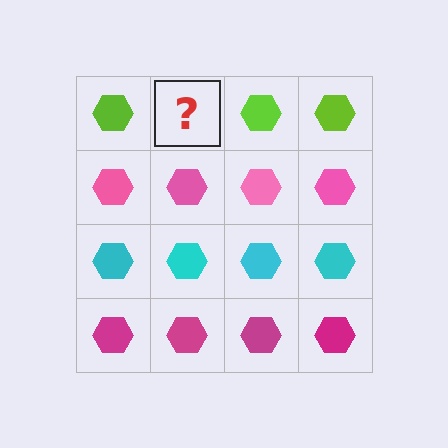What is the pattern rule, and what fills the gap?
The rule is that each row has a consistent color. The gap should be filled with a lime hexagon.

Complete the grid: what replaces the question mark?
The question mark should be replaced with a lime hexagon.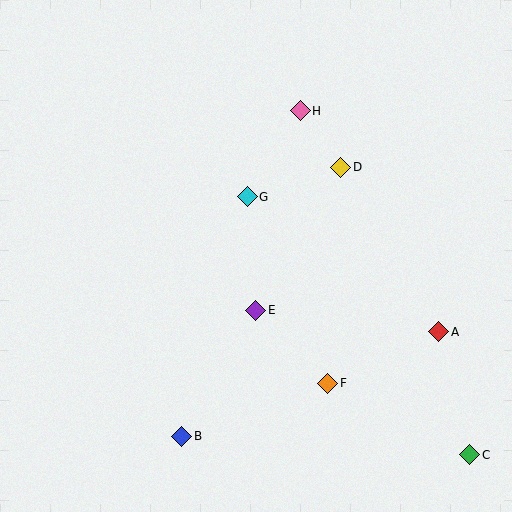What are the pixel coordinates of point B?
Point B is at (182, 436).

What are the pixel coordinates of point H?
Point H is at (300, 111).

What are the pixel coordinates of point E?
Point E is at (256, 310).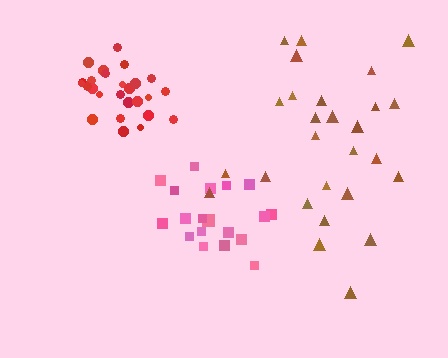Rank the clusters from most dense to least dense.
red, pink, brown.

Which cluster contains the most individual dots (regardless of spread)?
Brown (27).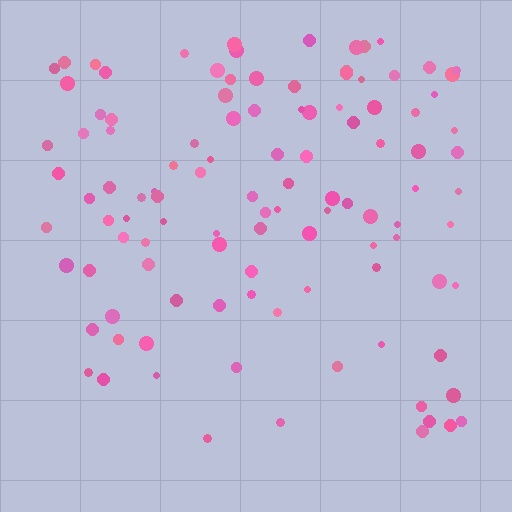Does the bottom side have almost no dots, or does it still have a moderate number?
Still a moderate number, just noticeably fewer than the top.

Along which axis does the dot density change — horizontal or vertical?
Vertical.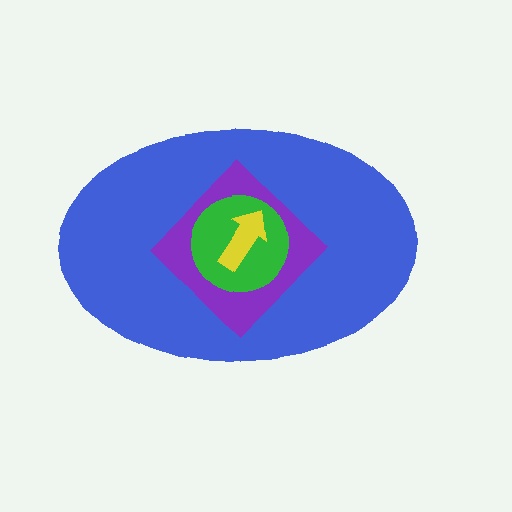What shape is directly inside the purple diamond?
The green circle.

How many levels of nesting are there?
4.